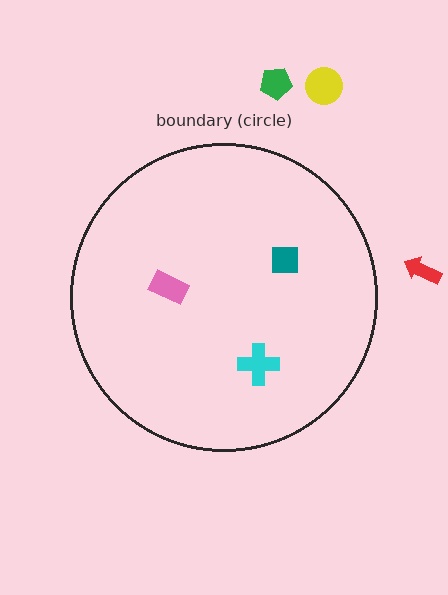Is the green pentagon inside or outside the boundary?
Outside.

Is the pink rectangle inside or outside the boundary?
Inside.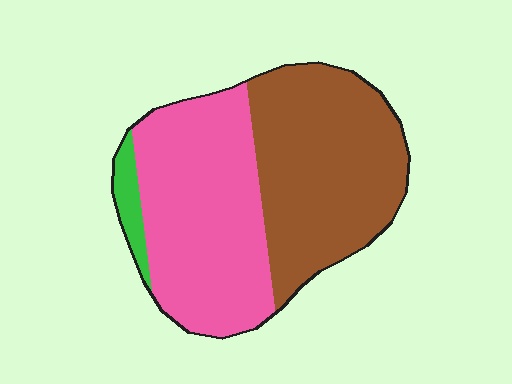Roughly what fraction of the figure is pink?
Pink covers roughly 45% of the figure.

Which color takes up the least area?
Green, at roughly 5%.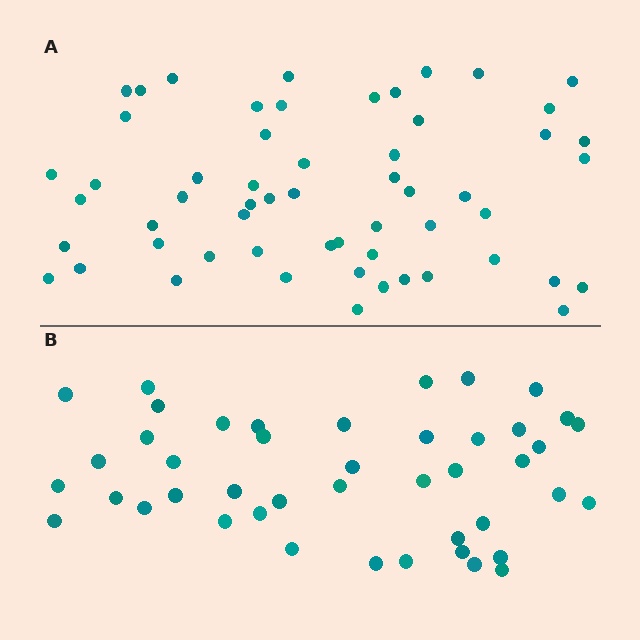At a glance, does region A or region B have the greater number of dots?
Region A (the top region) has more dots.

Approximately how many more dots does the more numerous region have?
Region A has approximately 15 more dots than region B.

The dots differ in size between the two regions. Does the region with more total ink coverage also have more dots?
No. Region B has more total ink coverage because its dots are larger, but region A actually contains more individual dots. Total area can be misleading — the number of items is what matters here.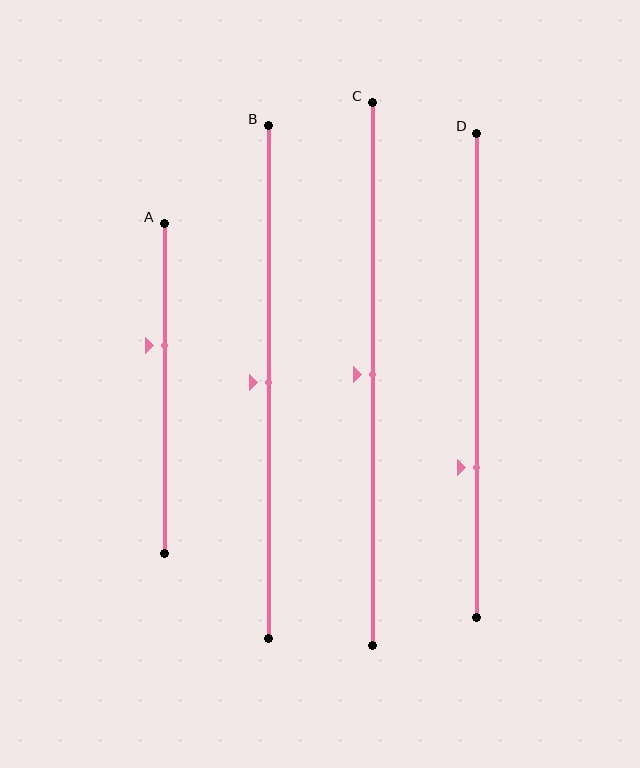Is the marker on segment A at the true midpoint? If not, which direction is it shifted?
No, the marker on segment A is shifted upward by about 13% of the segment length.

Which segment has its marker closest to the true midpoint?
Segment B has its marker closest to the true midpoint.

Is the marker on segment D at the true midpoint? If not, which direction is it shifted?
No, the marker on segment D is shifted downward by about 19% of the segment length.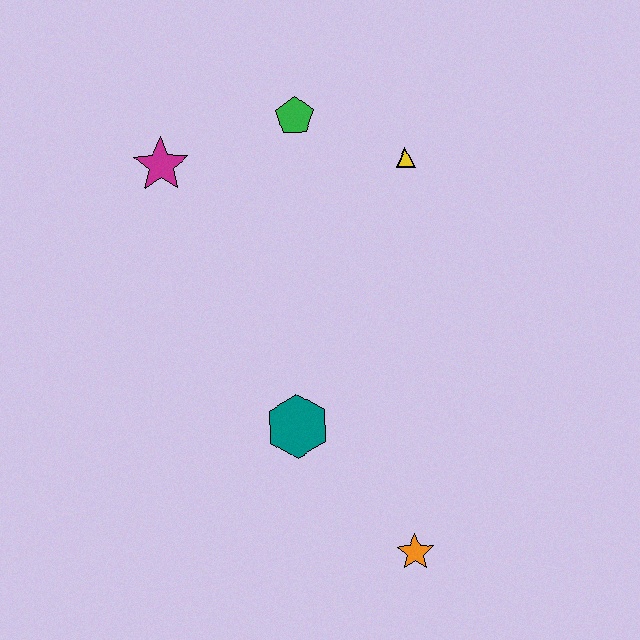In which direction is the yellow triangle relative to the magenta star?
The yellow triangle is to the right of the magenta star.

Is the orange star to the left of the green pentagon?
No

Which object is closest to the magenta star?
The green pentagon is closest to the magenta star.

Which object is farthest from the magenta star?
The orange star is farthest from the magenta star.